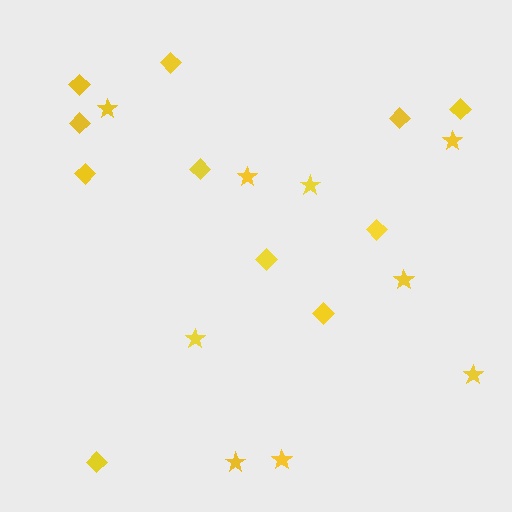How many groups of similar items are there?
There are 2 groups: one group of stars (9) and one group of diamonds (11).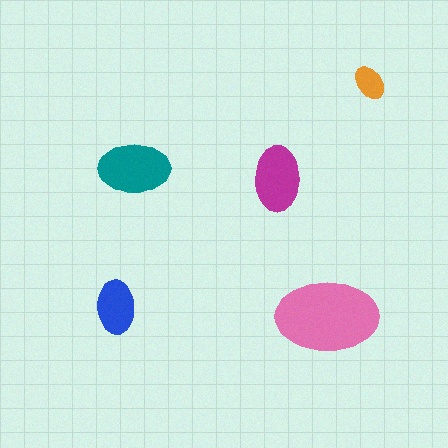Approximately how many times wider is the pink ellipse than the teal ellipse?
About 1.5 times wider.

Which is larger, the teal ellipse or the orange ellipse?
The teal one.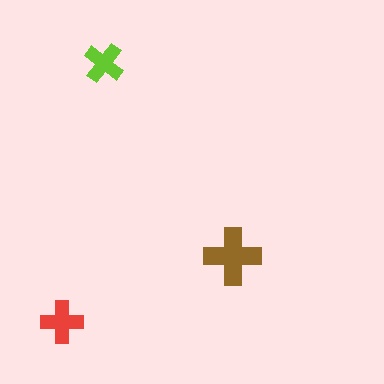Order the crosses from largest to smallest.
the brown one, the red one, the lime one.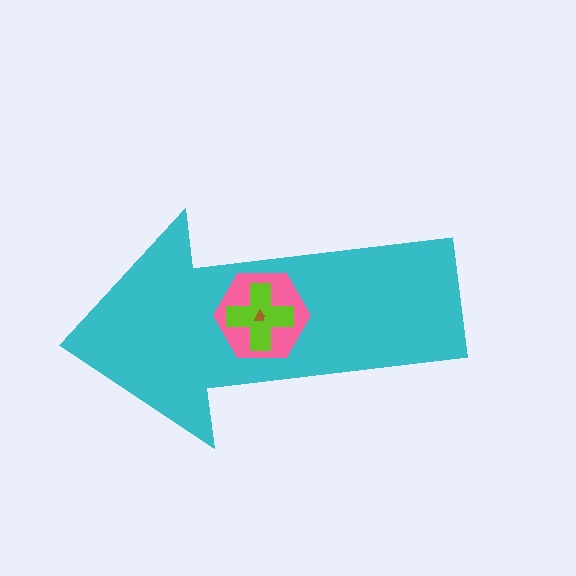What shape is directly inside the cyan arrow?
The pink hexagon.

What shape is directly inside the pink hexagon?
The lime cross.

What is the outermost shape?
The cyan arrow.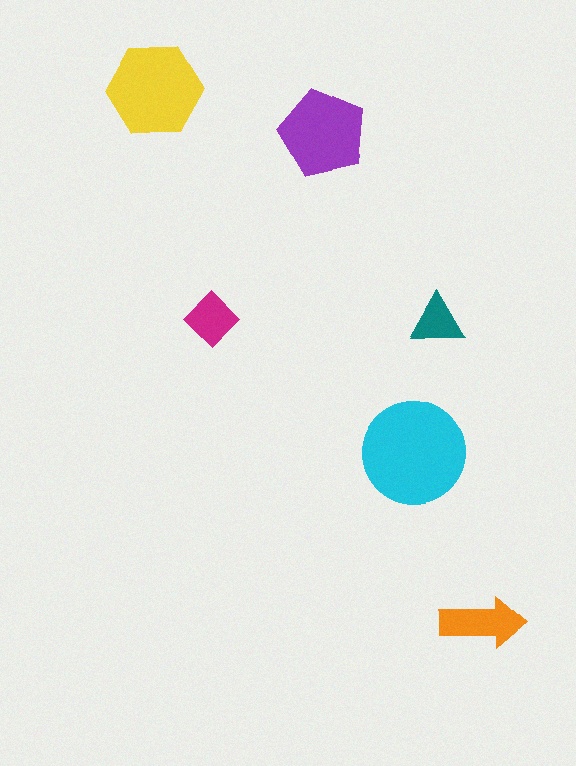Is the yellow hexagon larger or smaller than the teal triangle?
Larger.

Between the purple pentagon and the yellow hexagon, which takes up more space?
The yellow hexagon.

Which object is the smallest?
The teal triangle.